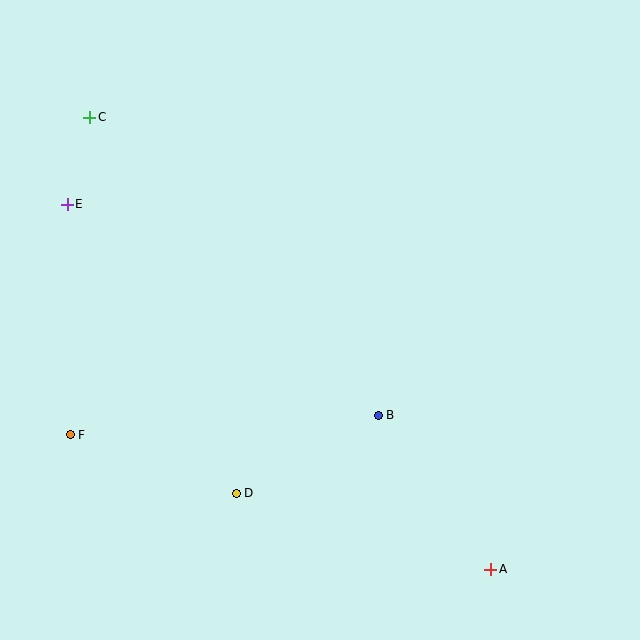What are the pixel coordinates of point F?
Point F is at (70, 435).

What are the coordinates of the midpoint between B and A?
The midpoint between B and A is at (435, 492).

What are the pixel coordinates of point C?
Point C is at (90, 118).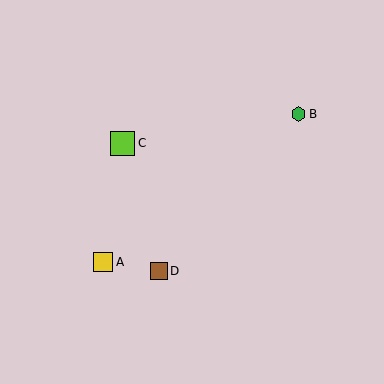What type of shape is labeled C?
Shape C is a lime square.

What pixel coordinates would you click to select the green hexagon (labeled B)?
Click at (298, 114) to select the green hexagon B.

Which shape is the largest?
The lime square (labeled C) is the largest.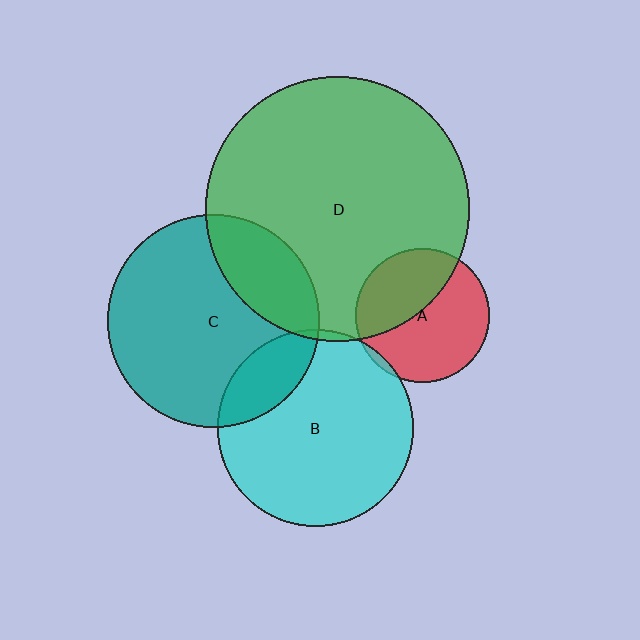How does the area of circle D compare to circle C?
Approximately 1.5 times.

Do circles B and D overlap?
Yes.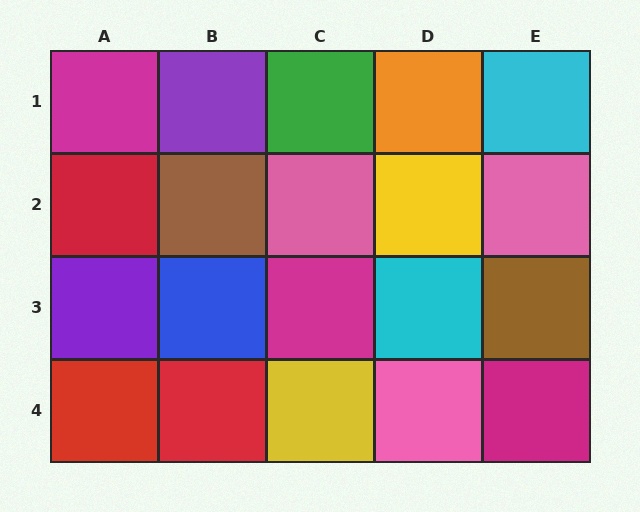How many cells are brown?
2 cells are brown.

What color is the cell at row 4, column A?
Red.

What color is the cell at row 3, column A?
Purple.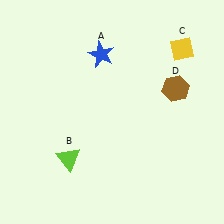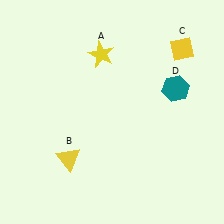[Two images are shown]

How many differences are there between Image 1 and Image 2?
There are 3 differences between the two images.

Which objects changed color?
A changed from blue to yellow. B changed from lime to yellow. D changed from brown to teal.